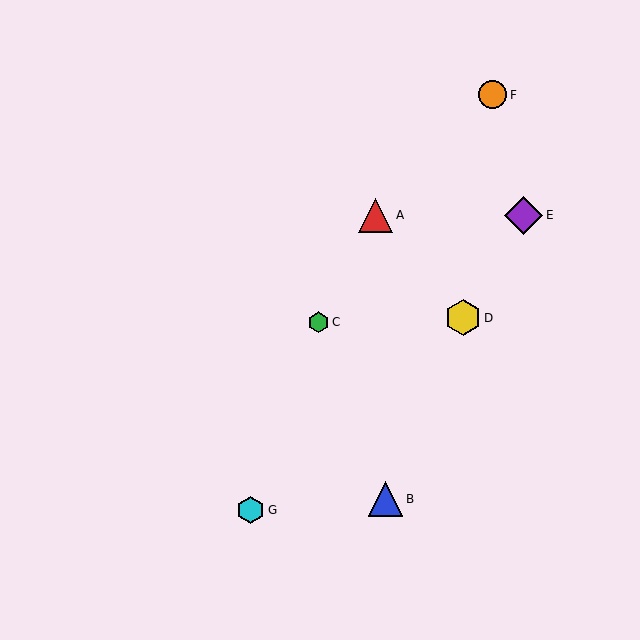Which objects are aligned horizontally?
Objects A, E are aligned horizontally.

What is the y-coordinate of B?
Object B is at y≈499.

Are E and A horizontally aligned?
Yes, both are at y≈215.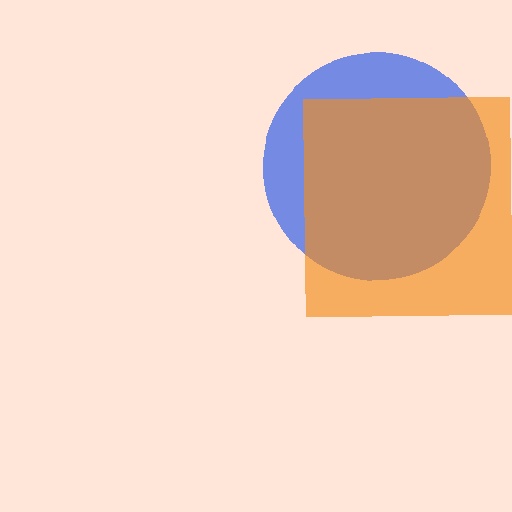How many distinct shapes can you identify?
There are 2 distinct shapes: a blue circle, an orange square.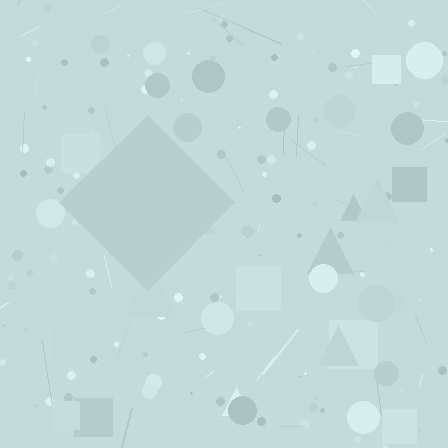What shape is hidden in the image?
A diamond is hidden in the image.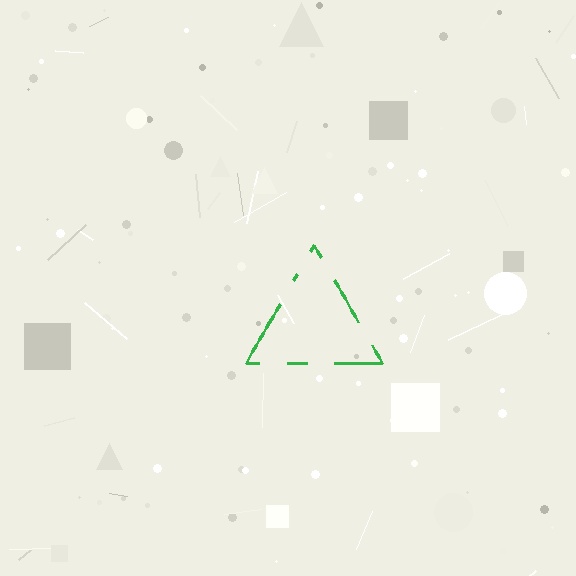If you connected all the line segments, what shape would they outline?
They would outline a triangle.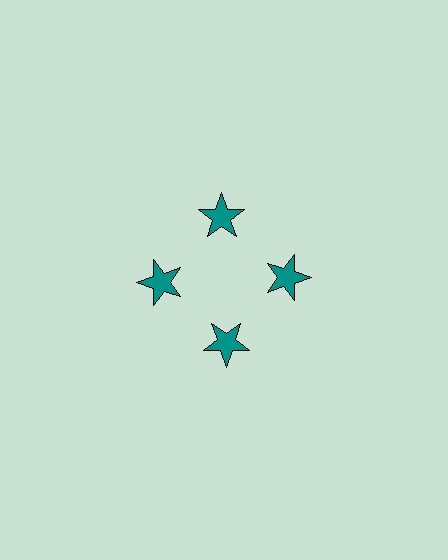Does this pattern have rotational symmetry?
Yes, this pattern has 4-fold rotational symmetry. It looks the same after rotating 90 degrees around the center.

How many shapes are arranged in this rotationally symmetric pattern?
There are 4 shapes, arranged in 4 groups of 1.